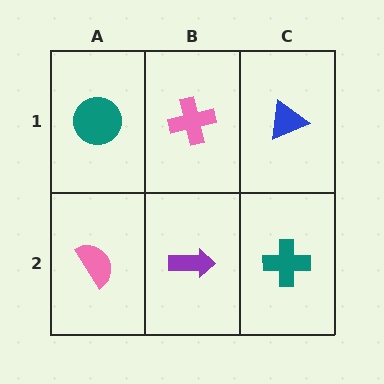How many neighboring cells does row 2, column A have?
2.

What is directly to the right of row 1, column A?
A pink cross.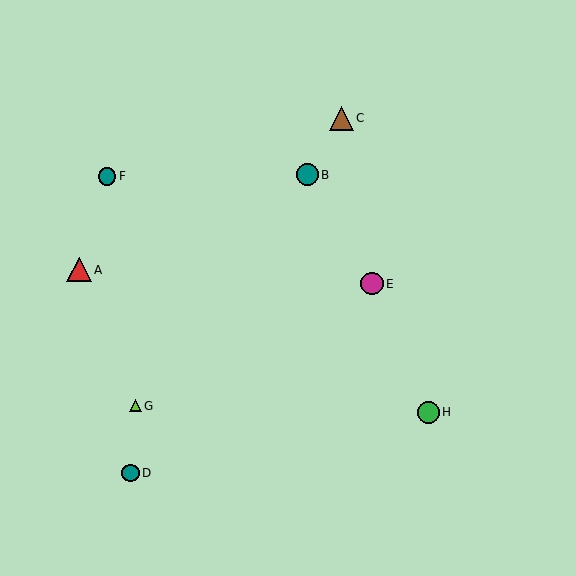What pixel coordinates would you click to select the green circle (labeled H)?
Click at (429, 412) to select the green circle H.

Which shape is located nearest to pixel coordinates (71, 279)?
The red triangle (labeled A) at (79, 270) is nearest to that location.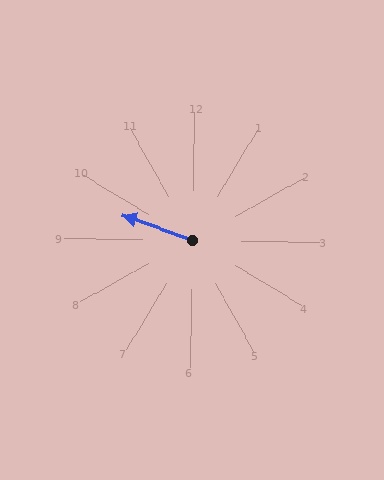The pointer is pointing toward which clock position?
Roughly 10 o'clock.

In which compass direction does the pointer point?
West.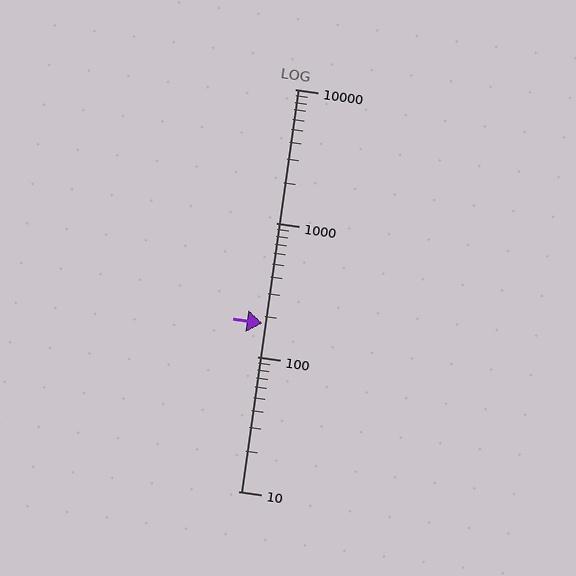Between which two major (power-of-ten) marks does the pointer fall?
The pointer is between 100 and 1000.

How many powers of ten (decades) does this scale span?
The scale spans 3 decades, from 10 to 10000.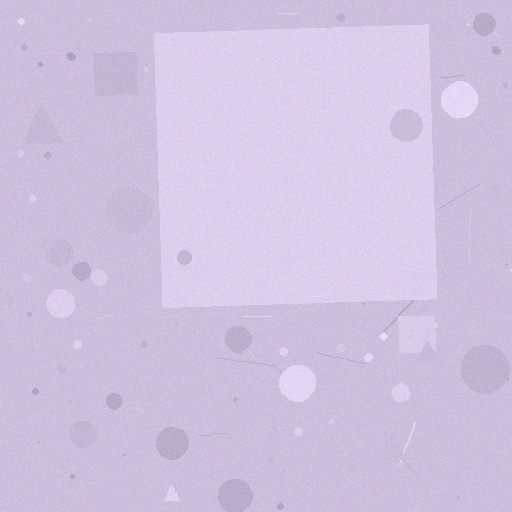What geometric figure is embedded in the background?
A square is embedded in the background.